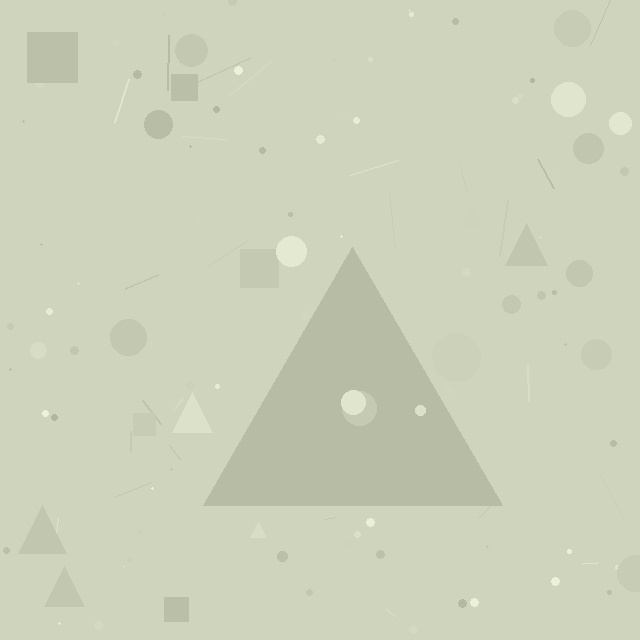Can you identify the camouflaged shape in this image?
The camouflaged shape is a triangle.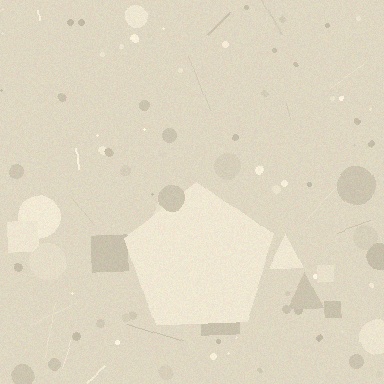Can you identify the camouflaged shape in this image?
The camouflaged shape is a pentagon.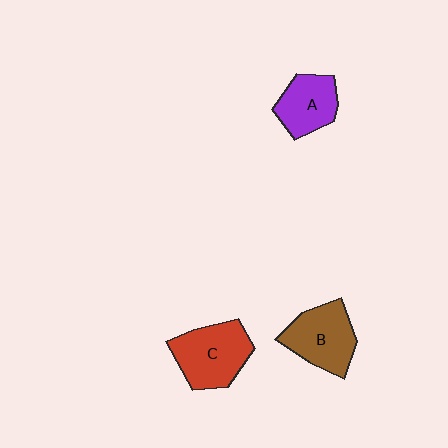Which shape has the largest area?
Shape C (red).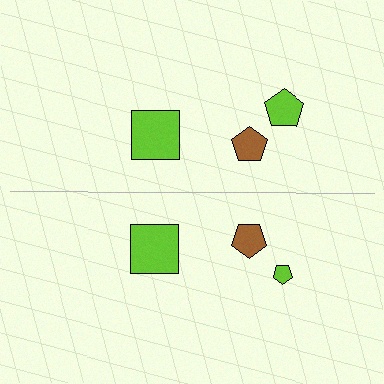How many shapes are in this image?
There are 6 shapes in this image.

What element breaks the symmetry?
The lime pentagon on the bottom side has a different size than its mirror counterpart.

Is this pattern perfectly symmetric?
No, the pattern is not perfectly symmetric. The lime pentagon on the bottom side has a different size than its mirror counterpart.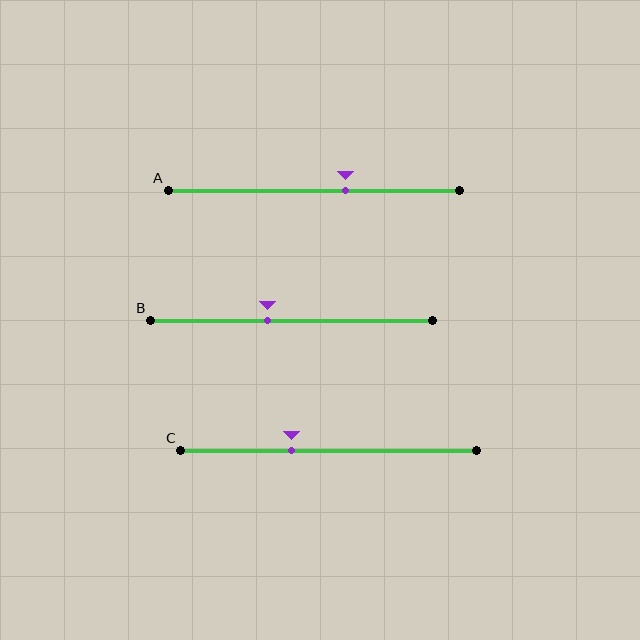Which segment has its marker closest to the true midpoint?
Segment B has its marker closest to the true midpoint.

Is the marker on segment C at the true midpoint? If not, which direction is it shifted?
No, the marker on segment C is shifted to the left by about 13% of the segment length.